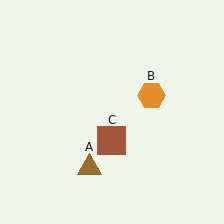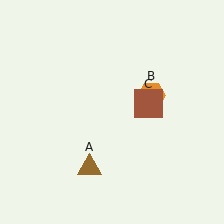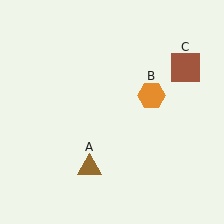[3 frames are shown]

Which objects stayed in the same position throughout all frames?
Brown triangle (object A) and orange hexagon (object B) remained stationary.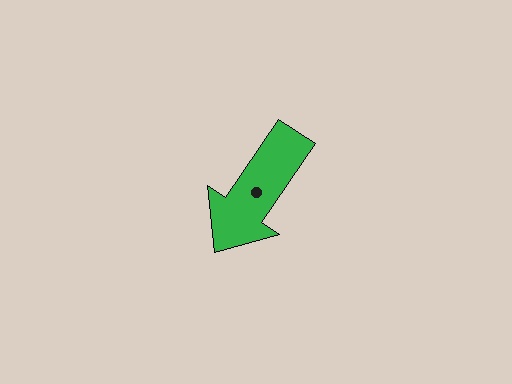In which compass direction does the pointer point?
Southwest.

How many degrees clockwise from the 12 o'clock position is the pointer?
Approximately 214 degrees.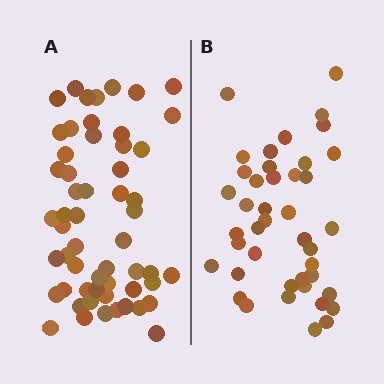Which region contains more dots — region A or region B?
Region A (the left region) has more dots.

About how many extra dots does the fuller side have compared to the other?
Region A has approximately 15 more dots than region B.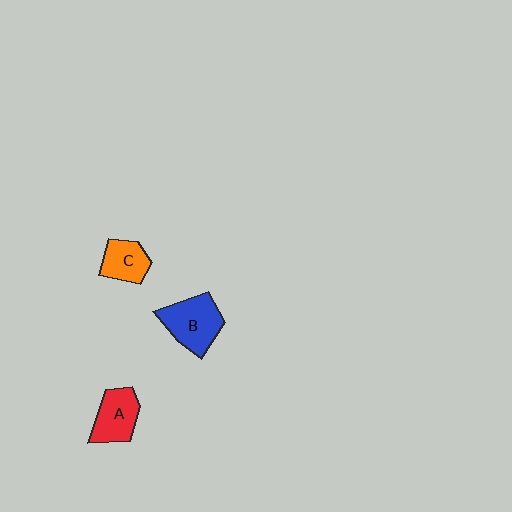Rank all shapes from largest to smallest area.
From largest to smallest: B (blue), A (red), C (orange).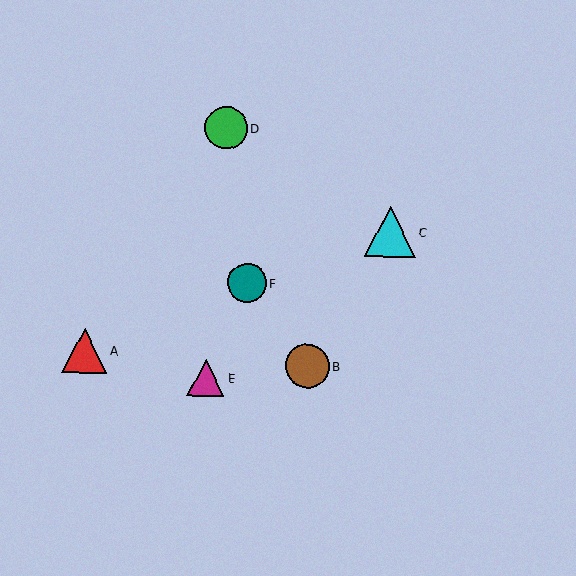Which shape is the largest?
The cyan triangle (labeled C) is the largest.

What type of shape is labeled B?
Shape B is a brown circle.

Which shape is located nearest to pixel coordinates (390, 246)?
The cyan triangle (labeled C) at (390, 232) is nearest to that location.